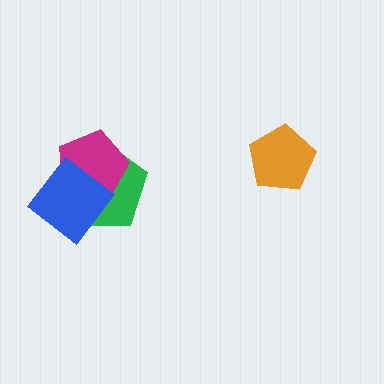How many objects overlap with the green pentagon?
2 objects overlap with the green pentagon.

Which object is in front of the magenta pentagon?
The blue diamond is in front of the magenta pentagon.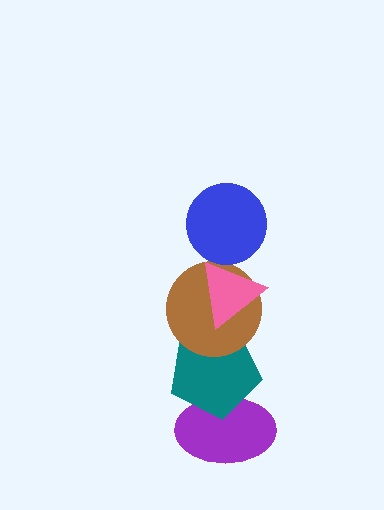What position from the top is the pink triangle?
The pink triangle is 2nd from the top.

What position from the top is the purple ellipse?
The purple ellipse is 5th from the top.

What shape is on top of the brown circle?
The pink triangle is on top of the brown circle.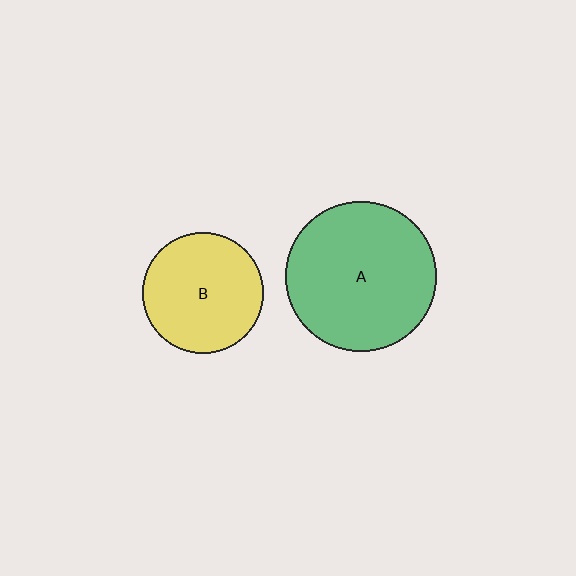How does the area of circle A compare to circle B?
Approximately 1.5 times.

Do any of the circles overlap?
No, none of the circles overlap.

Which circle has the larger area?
Circle A (green).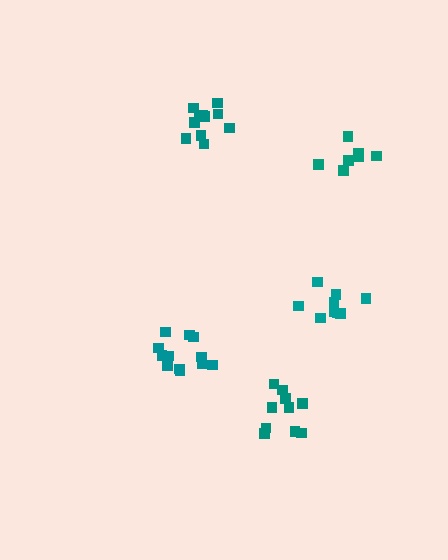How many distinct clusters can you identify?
There are 5 distinct clusters.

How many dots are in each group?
Group 1: 9 dots, Group 2: 10 dots, Group 3: 12 dots, Group 4: 11 dots, Group 5: 7 dots (49 total).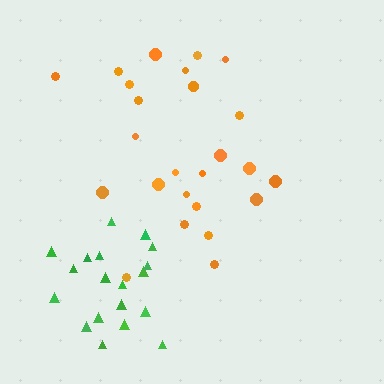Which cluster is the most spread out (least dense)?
Orange.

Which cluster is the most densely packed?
Green.